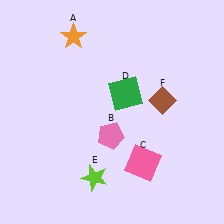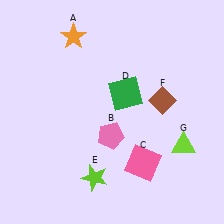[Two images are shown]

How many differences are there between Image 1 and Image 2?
There is 1 difference between the two images.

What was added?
A lime triangle (G) was added in Image 2.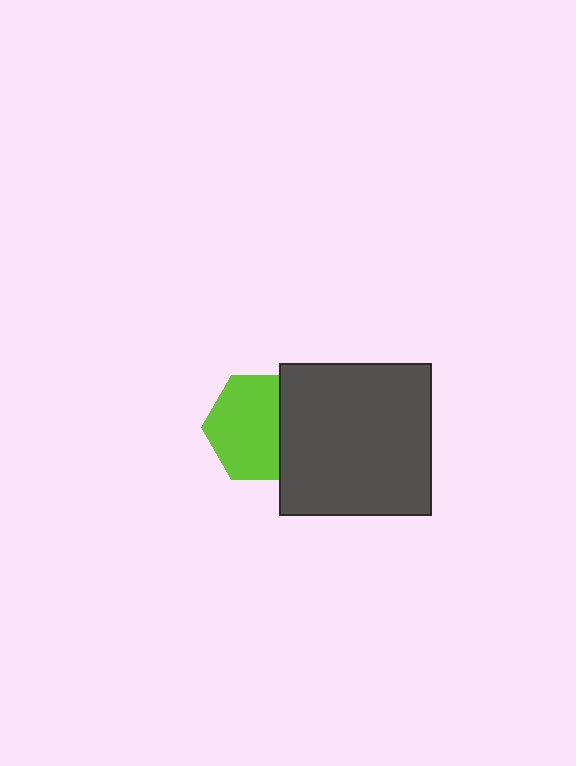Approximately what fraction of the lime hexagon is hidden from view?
Roughly 30% of the lime hexagon is hidden behind the dark gray square.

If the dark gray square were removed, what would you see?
You would see the complete lime hexagon.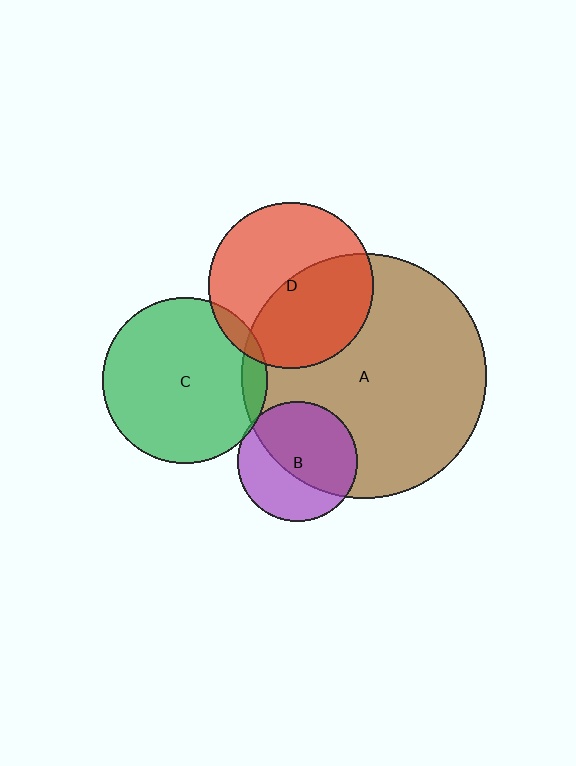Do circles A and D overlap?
Yes.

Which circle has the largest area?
Circle A (brown).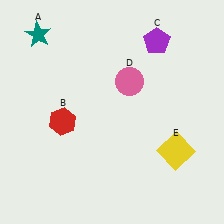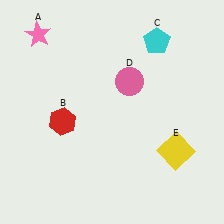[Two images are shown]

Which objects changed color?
A changed from teal to pink. C changed from purple to cyan.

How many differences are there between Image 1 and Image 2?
There are 2 differences between the two images.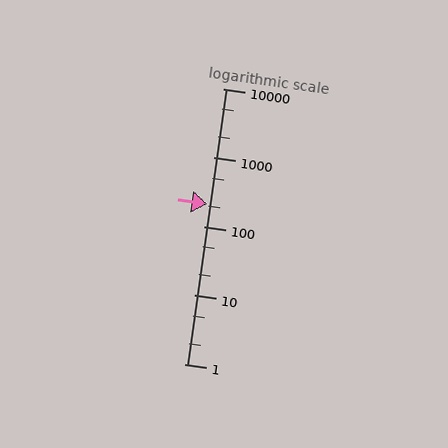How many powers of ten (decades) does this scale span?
The scale spans 4 decades, from 1 to 10000.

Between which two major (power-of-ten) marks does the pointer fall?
The pointer is between 100 and 1000.